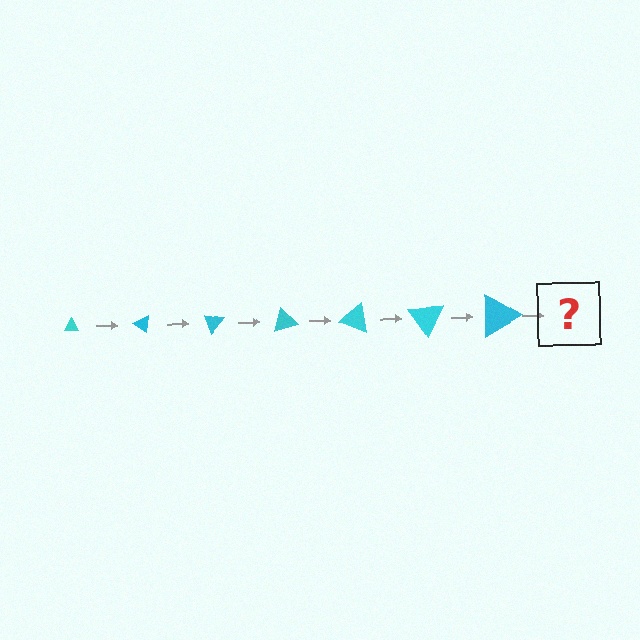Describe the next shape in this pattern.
It should be a triangle, larger than the previous one and rotated 245 degrees from the start.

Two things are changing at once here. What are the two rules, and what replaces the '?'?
The two rules are that the triangle grows larger each step and it rotates 35 degrees each step. The '?' should be a triangle, larger than the previous one and rotated 245 degrees from the start.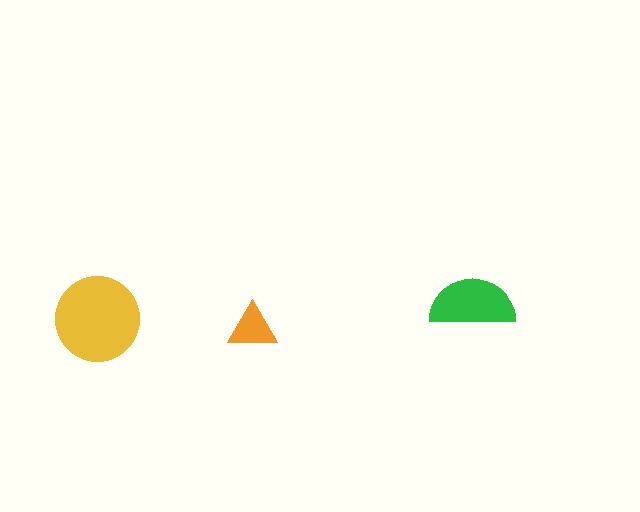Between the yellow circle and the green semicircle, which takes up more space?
The yellow circle.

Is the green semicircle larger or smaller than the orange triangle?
Larger.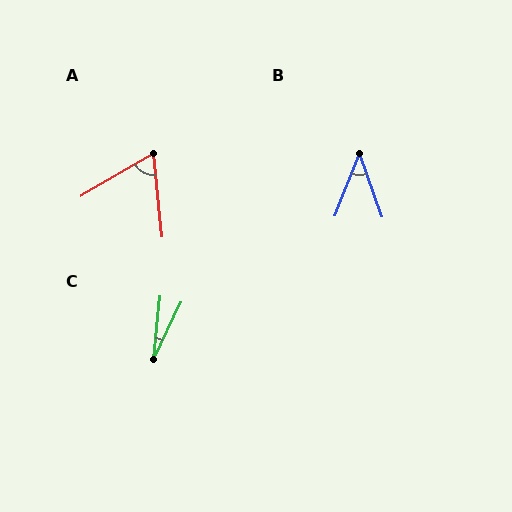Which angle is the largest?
A, at approximately 65 degrees.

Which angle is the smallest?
C, at approximately 20 degrees.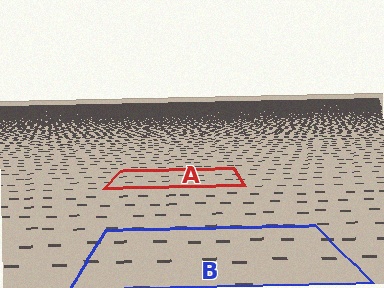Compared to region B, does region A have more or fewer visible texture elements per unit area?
Region A has more texture elements per unit area — they are packed more densely because it is farther away.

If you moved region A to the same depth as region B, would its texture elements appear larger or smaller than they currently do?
They would appear larger. At a closer depth, the same texture elements are projected at a bigger on-screen size.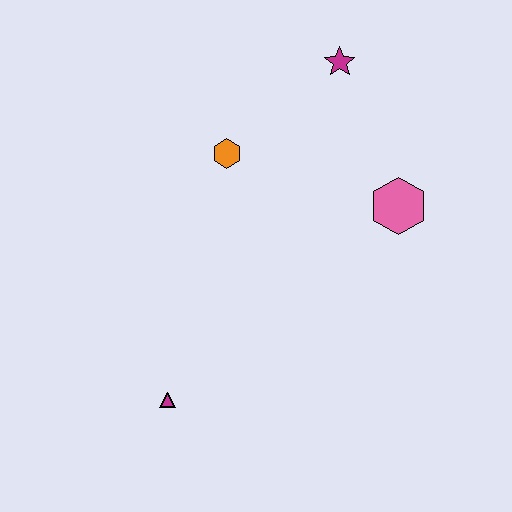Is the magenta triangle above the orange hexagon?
No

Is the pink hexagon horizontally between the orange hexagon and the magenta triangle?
No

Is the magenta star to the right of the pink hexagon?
No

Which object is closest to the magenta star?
The orange hexagon is closest to the magenta star.